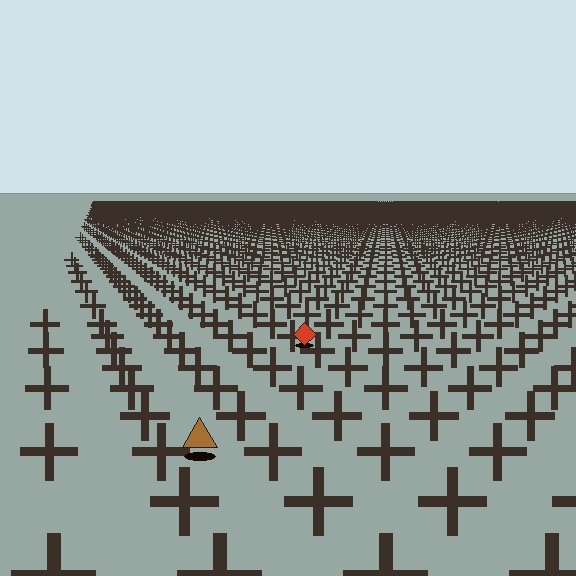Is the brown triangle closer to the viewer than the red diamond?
Yes. The brown triangle is closer — you can tell from the texture gradient: the ground texture is coarser near it.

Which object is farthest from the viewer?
The red diamond is farthest from the viewer. It appears smaller and the ground texture around it is denser.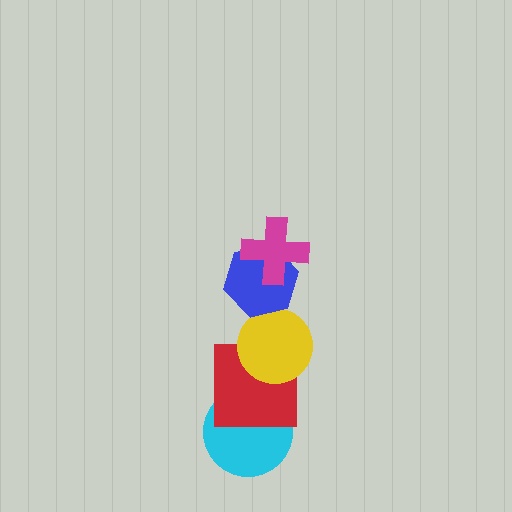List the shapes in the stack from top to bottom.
From top to bottom: the magenta cross, the blue hexagon, the yellow circle, the red square, the cyan circle.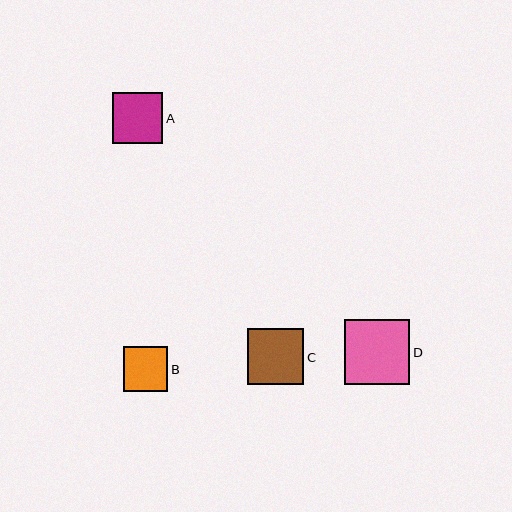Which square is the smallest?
Square B is the smallest with a size of approximately 44 pixels.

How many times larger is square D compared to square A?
Square D is approximately 1.3 times the size of square A.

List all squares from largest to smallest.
From largest to smallest: D, C, A, B.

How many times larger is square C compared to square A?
Square C is approximately 1.1 times the size of square A.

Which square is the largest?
Square D is the largest with a size of approximately 66 pixels.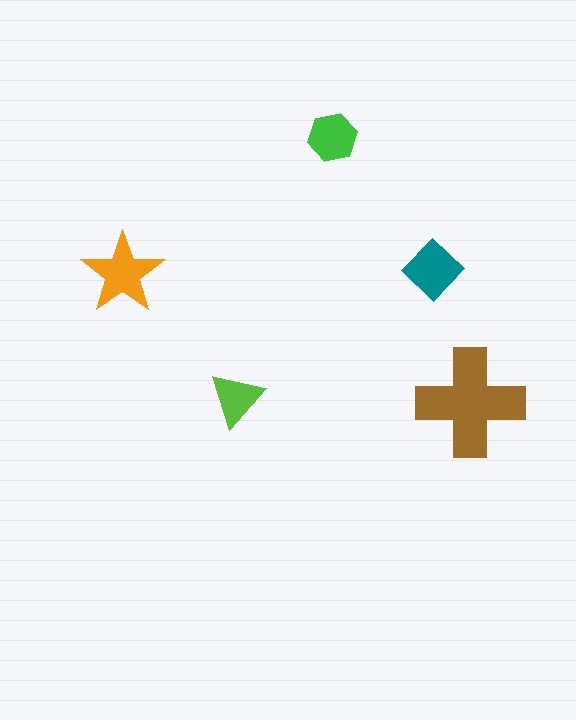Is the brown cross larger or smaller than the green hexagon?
Larger.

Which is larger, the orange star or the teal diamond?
The orange star.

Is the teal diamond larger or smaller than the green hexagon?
Larger.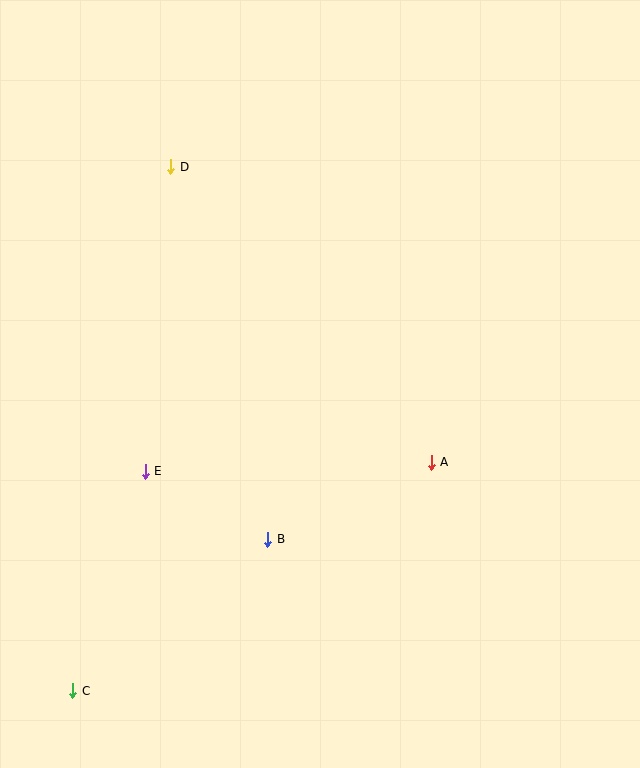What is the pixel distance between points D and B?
The distance between D and B is 385 pixels.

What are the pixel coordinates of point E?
Point E is at (145, 471).